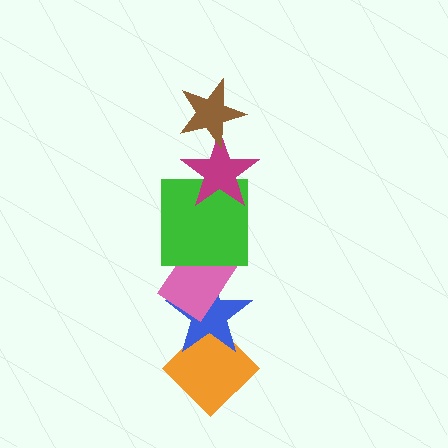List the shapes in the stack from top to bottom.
From top to bottom: the brown star, the magenta star, the green square, the pink rectangle, the blue star, the orange diamond.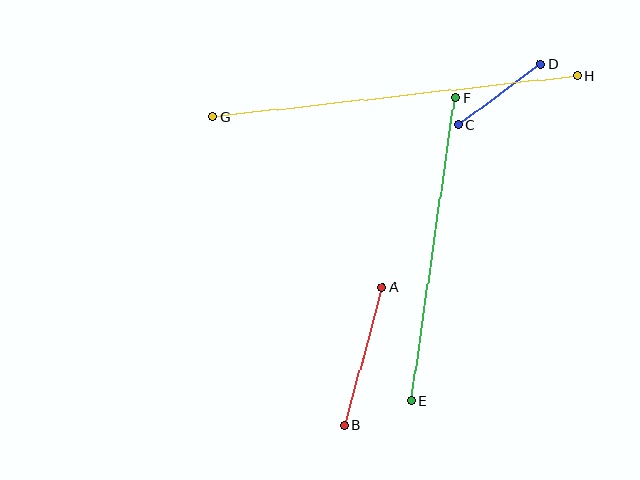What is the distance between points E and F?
The distance is approximately 307 pixels.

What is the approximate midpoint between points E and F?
The midpoint is at approximately (433, 249) pixels.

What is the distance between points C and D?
The distance is approximately 102 pixels.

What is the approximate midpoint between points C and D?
The midpoint is at approximately (500, 94) pixels.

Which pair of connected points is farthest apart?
Points G and H are farthest apart.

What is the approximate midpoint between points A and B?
The midpoint is at approximately (363, 356) pixels.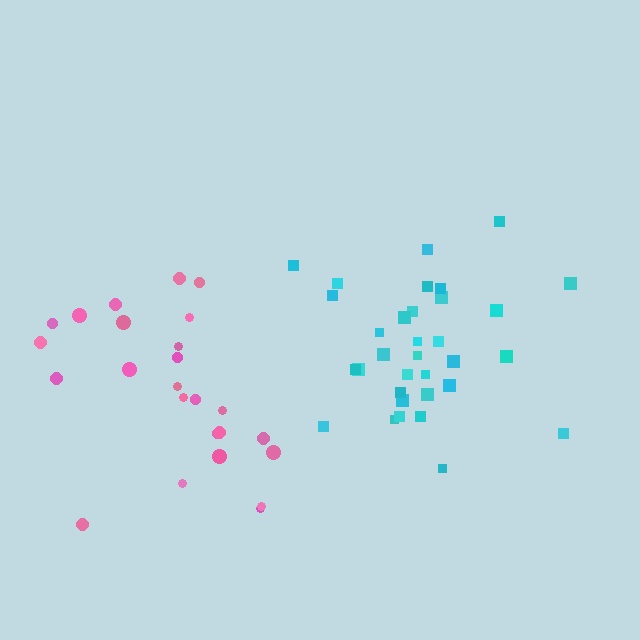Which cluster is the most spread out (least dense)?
Pink.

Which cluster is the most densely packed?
Cyan.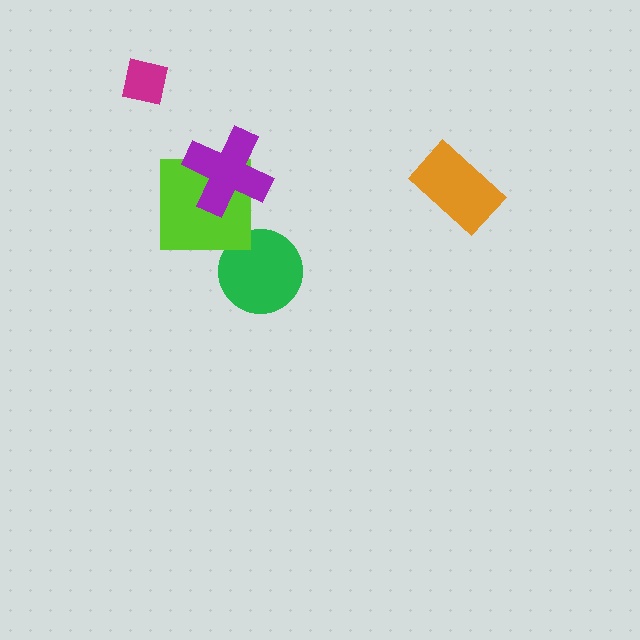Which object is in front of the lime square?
The purple cross is in front of the lime square.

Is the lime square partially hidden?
Yes, it is partially covered by another shape.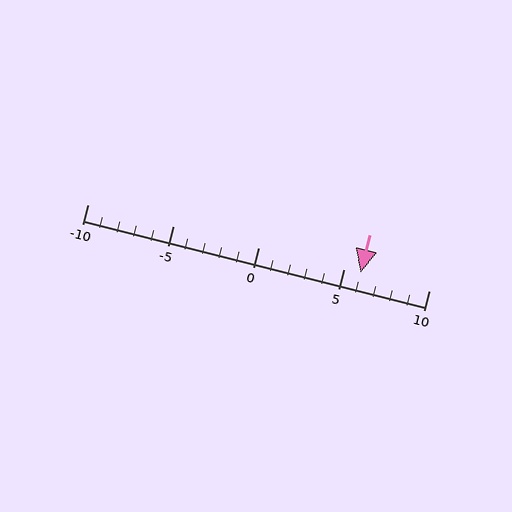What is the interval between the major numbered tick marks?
The major tick marks are spaced 5 units apart.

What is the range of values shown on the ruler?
The ruler shows values from -10 to 10.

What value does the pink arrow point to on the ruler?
The pink arrow points to approximately 6.